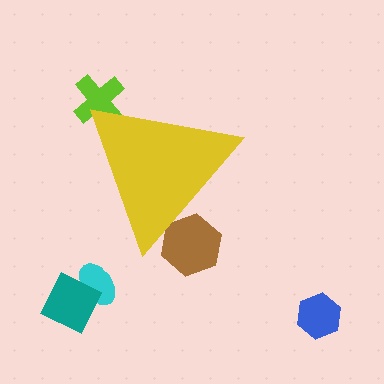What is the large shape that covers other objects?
A yellow triangle.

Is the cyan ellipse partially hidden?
No, the cyan ellipse is fully visible.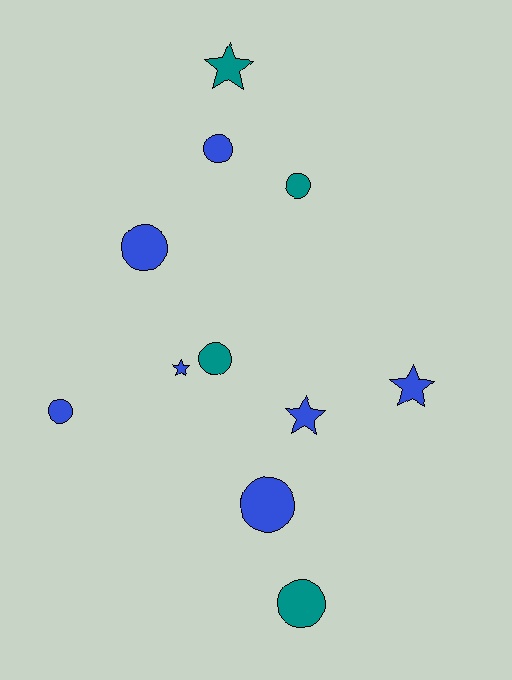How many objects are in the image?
There are 11 objects.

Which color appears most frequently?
Blue, with 7 objects.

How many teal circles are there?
There are 3 teal circles.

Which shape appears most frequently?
Circle, with 7 objects.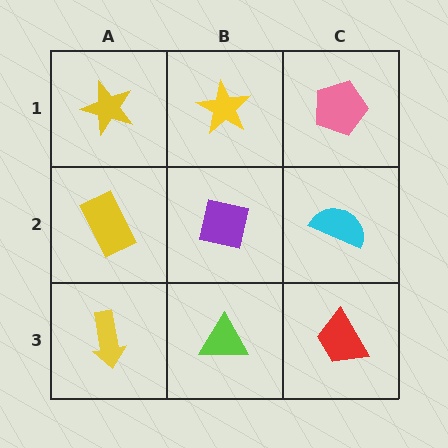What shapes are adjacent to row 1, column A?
A yellow rectangle (row 2, column A), a yellow star (row 1, column B).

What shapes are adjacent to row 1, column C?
A cyan semicircle (row 2, column C), a yellow star (row 1, column B).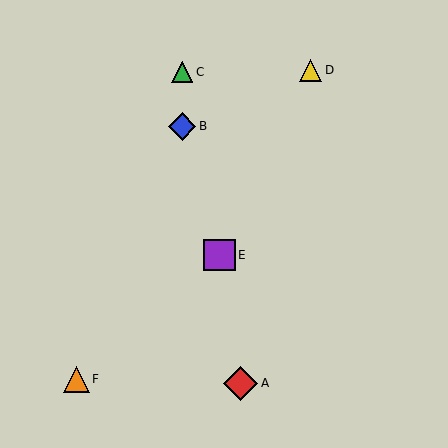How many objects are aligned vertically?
2 objects (B, C) are aligned vertically.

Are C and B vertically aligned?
Yes, both are at x≈182.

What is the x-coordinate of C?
Object C is at x≈182.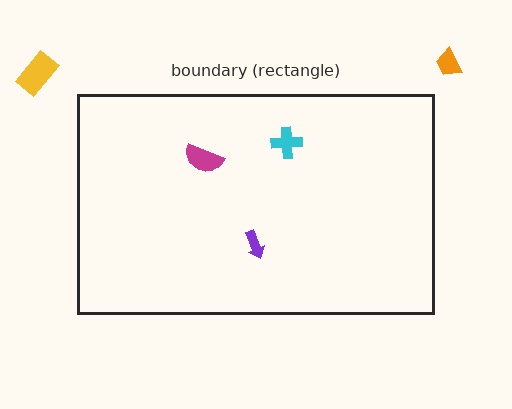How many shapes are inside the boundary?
3 inside, 2 outside.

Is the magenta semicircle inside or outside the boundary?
Inside.